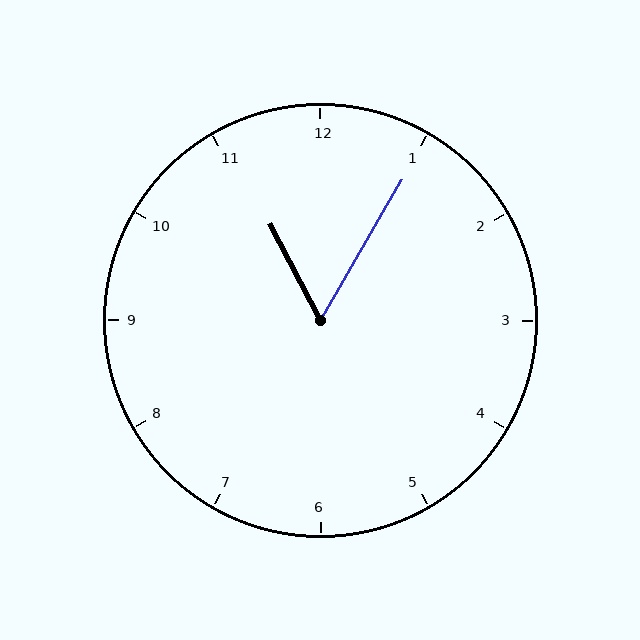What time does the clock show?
11:05.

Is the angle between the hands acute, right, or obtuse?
It is acute.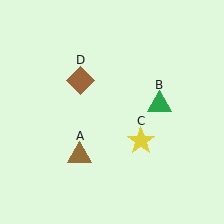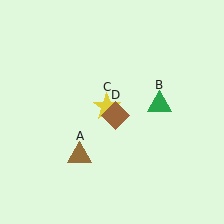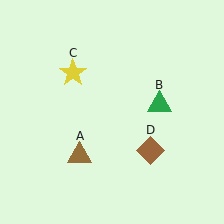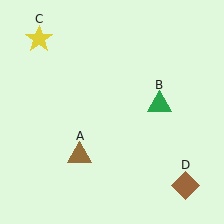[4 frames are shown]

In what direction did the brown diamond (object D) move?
The brown diamond (object D) moved down and to the right.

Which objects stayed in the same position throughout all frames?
Brown triangle (object A) and green triangle (object B) remained stationary.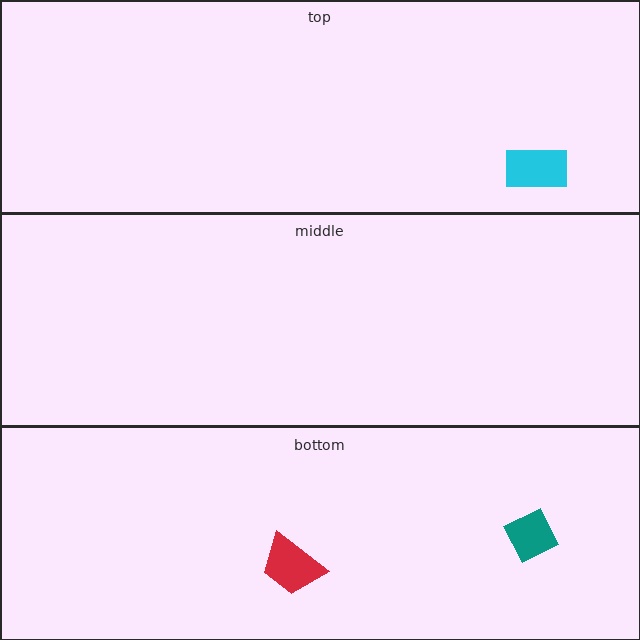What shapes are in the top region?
The cyan rectangle.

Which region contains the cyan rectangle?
The top region.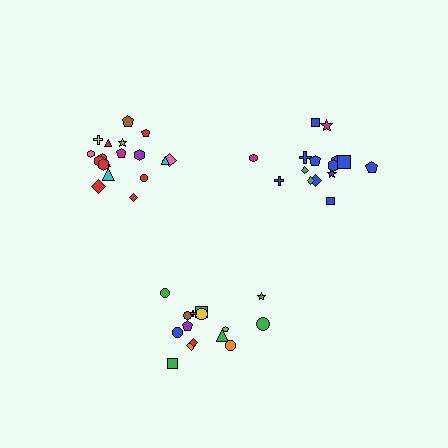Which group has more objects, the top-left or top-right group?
The top-left group.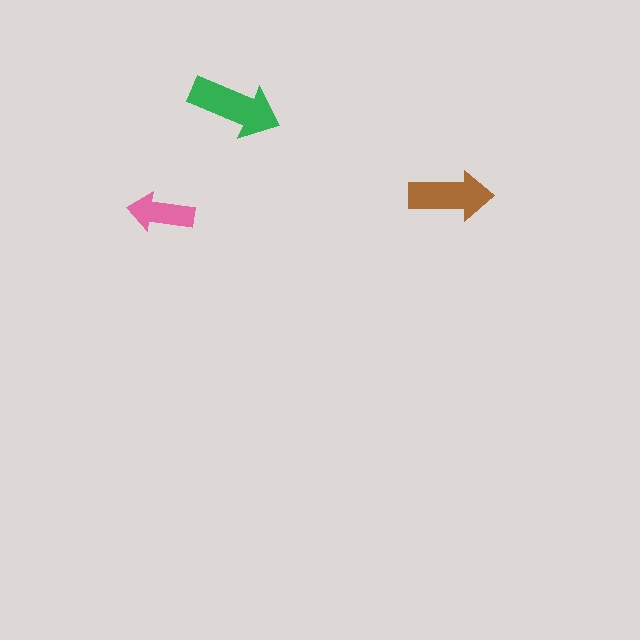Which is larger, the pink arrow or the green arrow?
The green one.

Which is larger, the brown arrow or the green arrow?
The green one.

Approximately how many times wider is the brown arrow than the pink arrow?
About 1.5 times wider.